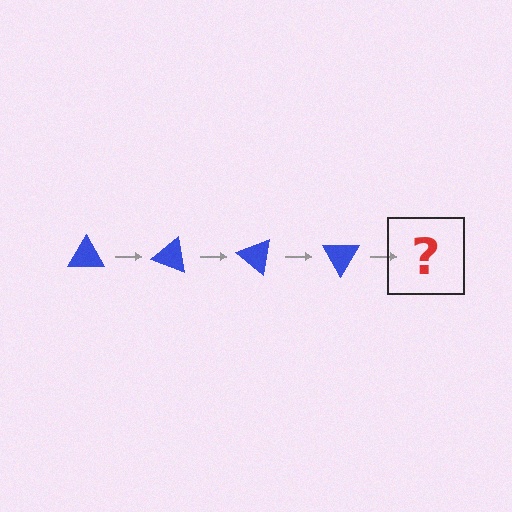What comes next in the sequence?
The next element should be a blue triangle rotated 80 degrees.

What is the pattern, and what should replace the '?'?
The pattern is that the triangle rotates 20 degrees each step. The '?' should be a blue triangle rotated 80 degrees.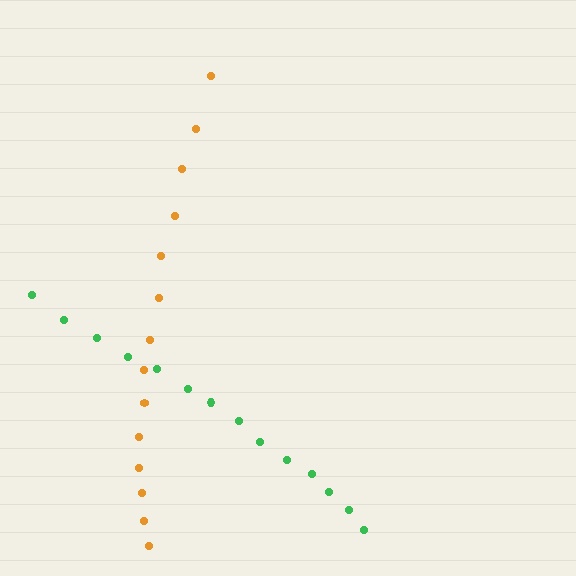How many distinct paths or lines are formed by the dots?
There are 2 distinct paths.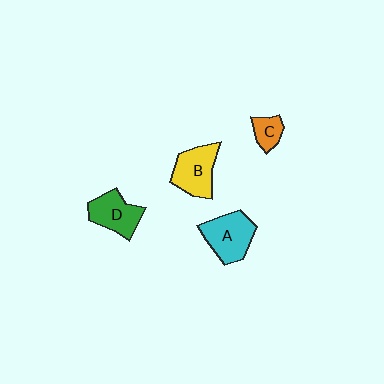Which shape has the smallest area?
Shape C (orange).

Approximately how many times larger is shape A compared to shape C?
Approximately 2.3 times.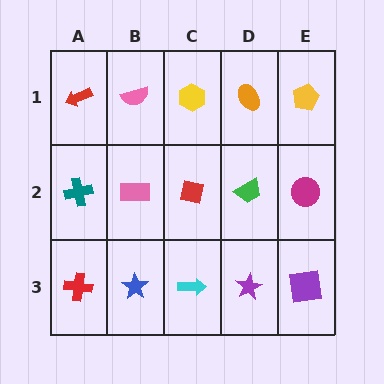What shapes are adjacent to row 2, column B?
A pink semicircle (row 1, column B), a blue star (row 3, column B), a teal cross (row 2, column A), a red square (row 2, column C).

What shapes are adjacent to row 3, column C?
A red square (row 2, column C), a blue star (row 3, column B), a purple star (row 3, column D).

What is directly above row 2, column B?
A pink semicircle.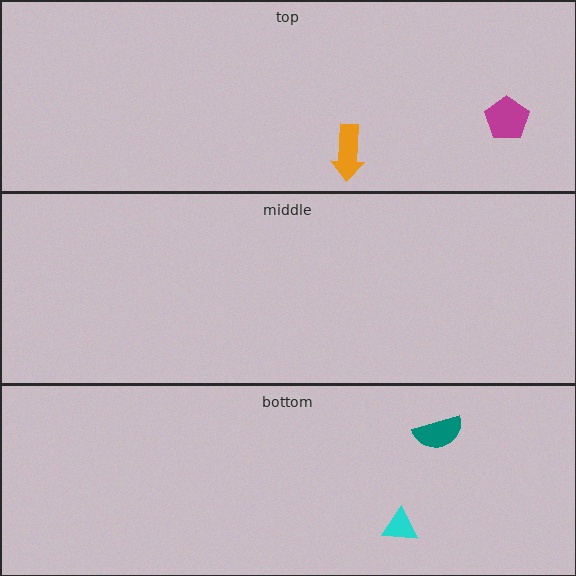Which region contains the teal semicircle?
The bottom region.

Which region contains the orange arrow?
The top region.